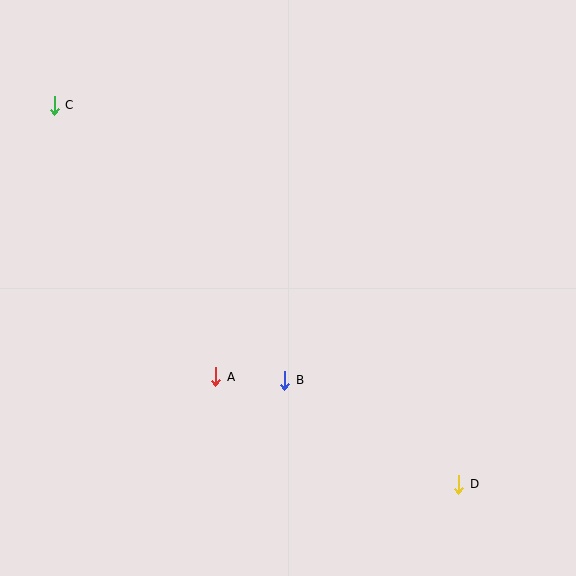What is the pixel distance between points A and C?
The distance between A and C is 316 pixels.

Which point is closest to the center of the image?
Point B at (285, 380) is closest to the center.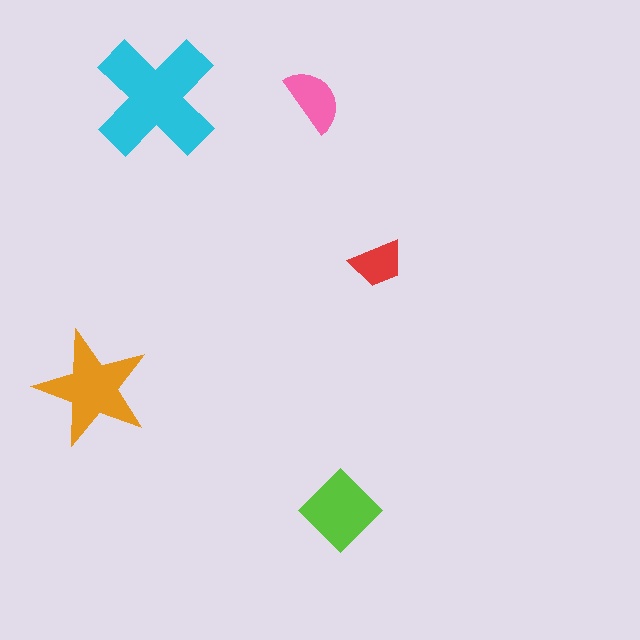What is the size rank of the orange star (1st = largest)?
2nd.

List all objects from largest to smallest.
The cyan cross, the orange star, the lime diamond, the pink semicircle, the red trapezoid.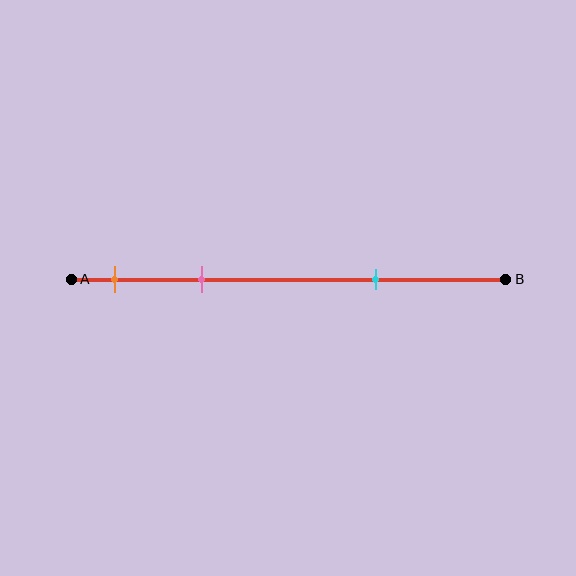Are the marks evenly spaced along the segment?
No, the marks are not evenly spaced.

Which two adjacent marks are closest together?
The orange and pink marks are the closest adjacent pair.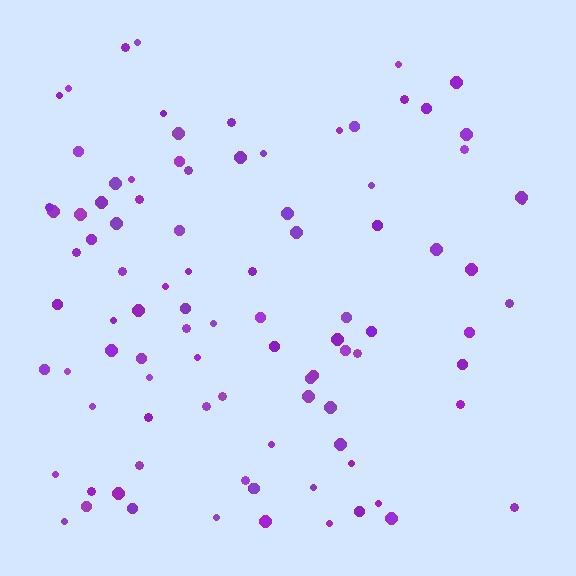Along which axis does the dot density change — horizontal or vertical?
Horizontal.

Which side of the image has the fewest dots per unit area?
The right.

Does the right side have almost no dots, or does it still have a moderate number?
Still a moderate number, just noticeably fewer than the left.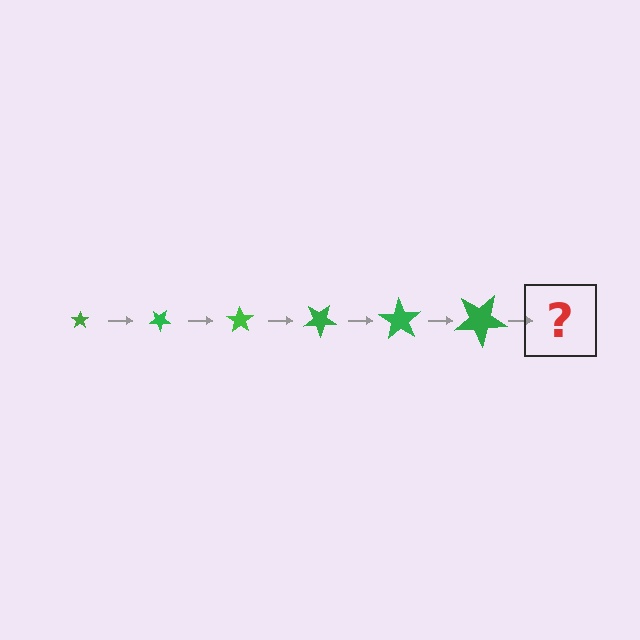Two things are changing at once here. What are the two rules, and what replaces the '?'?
The two rules are that the star grows larger each step and it rotates 35 degrees each step. The '?' should be a star, larger than the previous one and rotated 210 degrees from the start.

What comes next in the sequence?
The next element should be a star, larger than the previous one and rotated 210 degrees from the start.